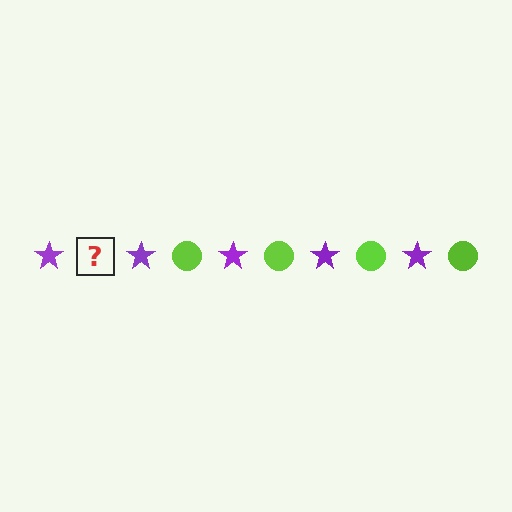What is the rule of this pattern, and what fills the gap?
The rule is that the pattern alternates between purple star and lime circle. The gap should be filled with a lime circle.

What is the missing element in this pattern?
The missing element is a lime circle.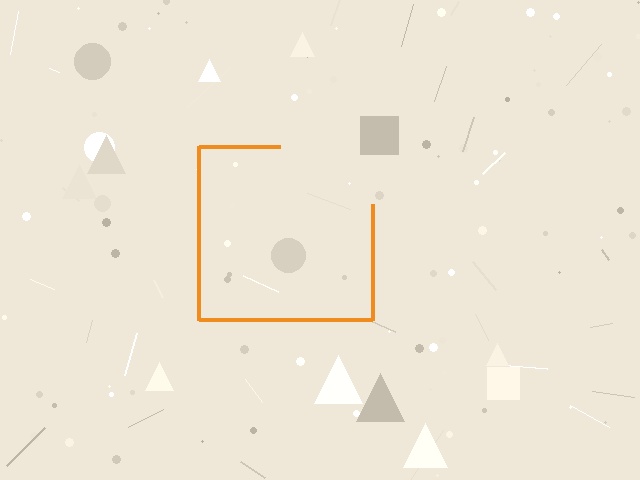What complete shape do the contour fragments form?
The contour fragments form a square.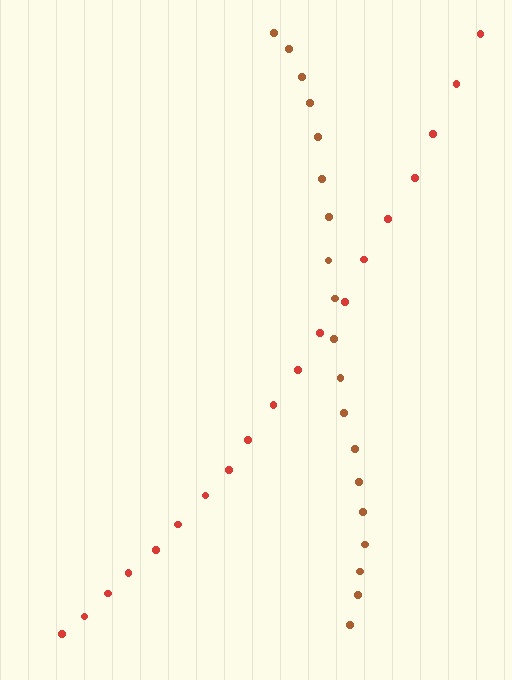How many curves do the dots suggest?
There are 2 distinct paths.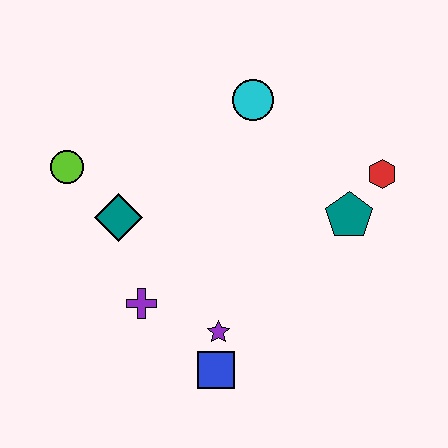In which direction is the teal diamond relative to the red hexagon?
The teal diamond is to the left of the red hexagon.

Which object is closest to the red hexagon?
The teal pentagon is closest to the red hexagon.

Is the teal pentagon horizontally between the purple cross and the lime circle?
No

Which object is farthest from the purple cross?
The red hexagon is farthest from the purple cross.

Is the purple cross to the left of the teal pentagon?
Yes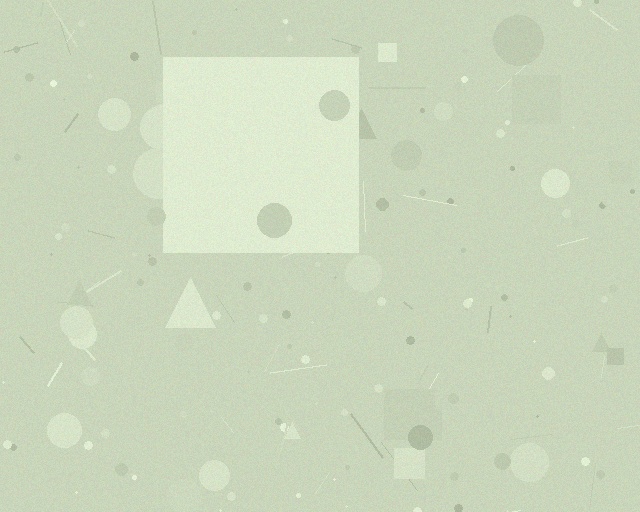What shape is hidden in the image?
A square is hidden in the image.